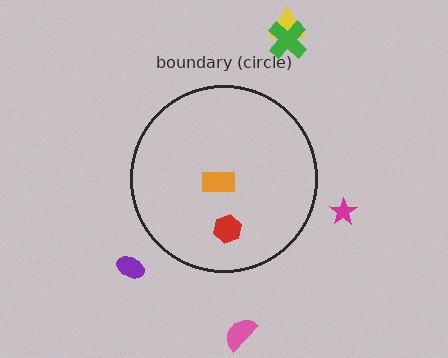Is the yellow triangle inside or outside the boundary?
Outside.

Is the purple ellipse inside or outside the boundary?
Outside.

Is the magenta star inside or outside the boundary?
Outside.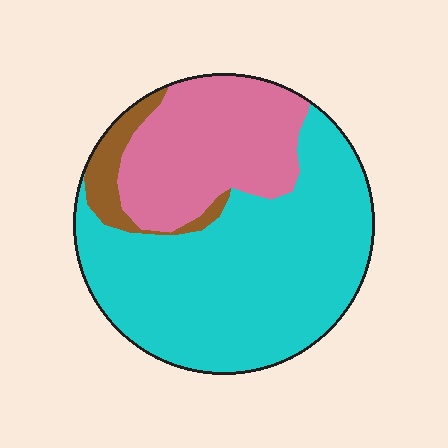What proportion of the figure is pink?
Pink takes up about one third (1/3) of the figure.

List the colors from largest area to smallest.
From largest to smallest: cyan, pink, brown.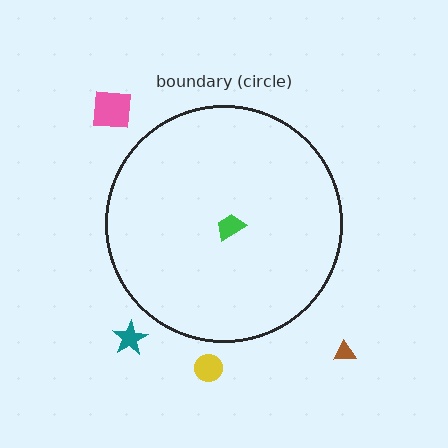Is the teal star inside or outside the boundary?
Outside.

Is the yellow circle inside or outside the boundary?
Outside.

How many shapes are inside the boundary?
1 inside, 4 outside.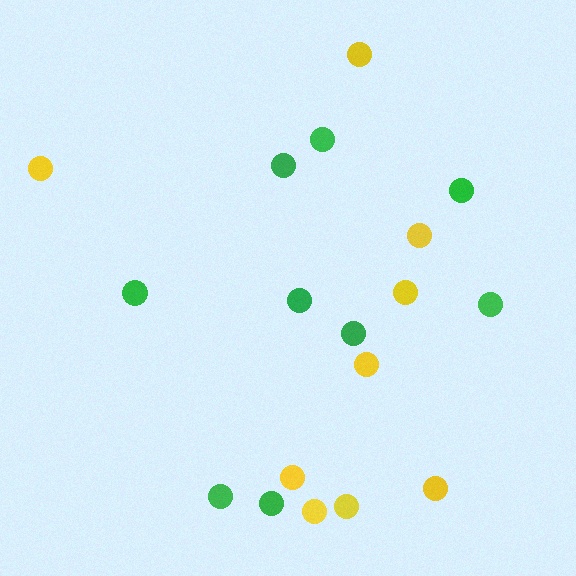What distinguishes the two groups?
There are 2 groups: one group of yellow circles (9) and one group of green circles (9).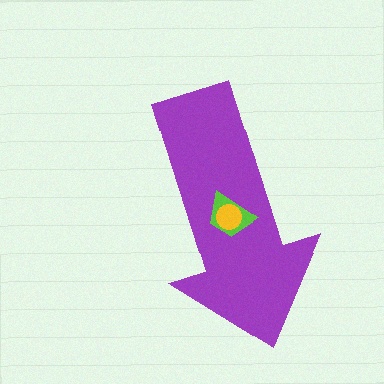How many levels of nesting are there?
3.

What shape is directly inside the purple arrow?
The lime trapezoid.